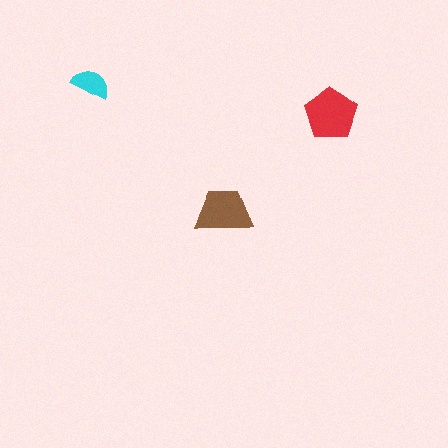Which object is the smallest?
The cyan semicircle.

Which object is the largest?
The red pentagon.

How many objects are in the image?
There are 3 objects in the image.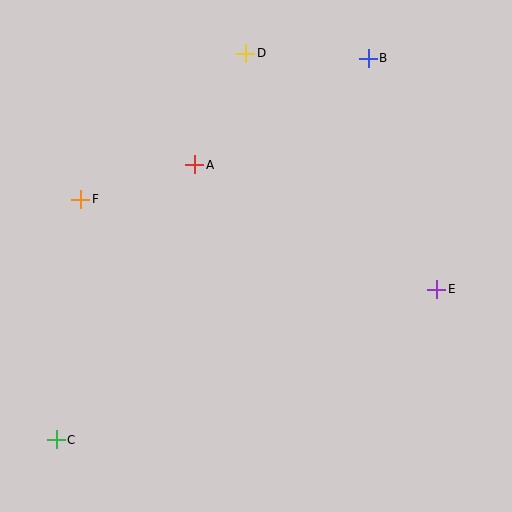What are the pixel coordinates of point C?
Point C is at (56, 440).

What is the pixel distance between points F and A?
The distance between F and A is 119 pixels.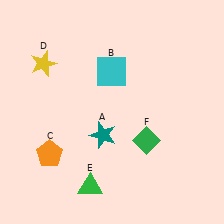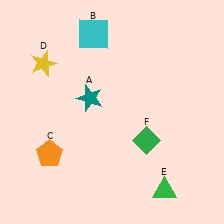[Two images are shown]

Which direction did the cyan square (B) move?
The cyan square (B) moved up.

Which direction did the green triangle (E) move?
The green triangle (E) moved right.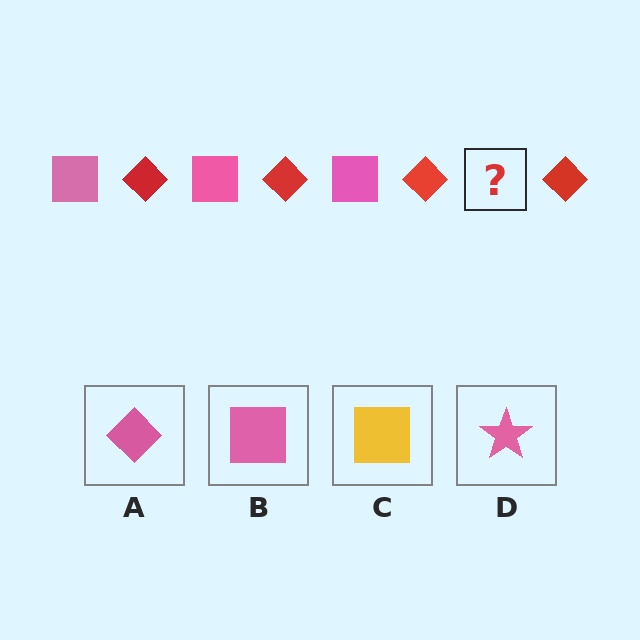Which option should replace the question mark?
Option B.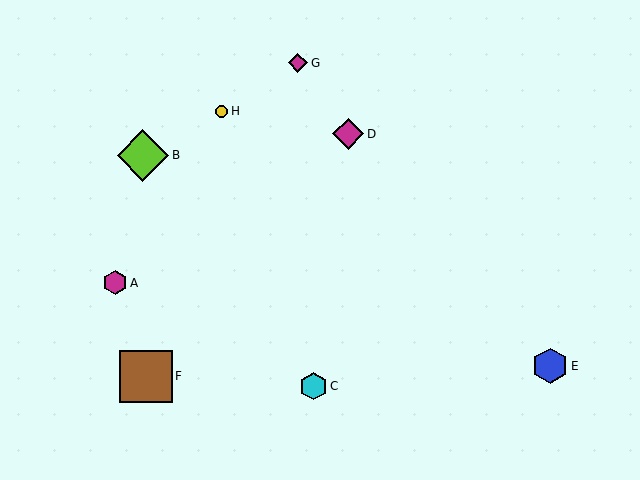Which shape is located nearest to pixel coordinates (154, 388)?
The brown square (labeled F) at (146, 376) is nearest to that location.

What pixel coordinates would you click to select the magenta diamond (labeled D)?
Click at (348, 134) to select the magenta diamond D.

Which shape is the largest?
The brown square (labeled F) is the largest.